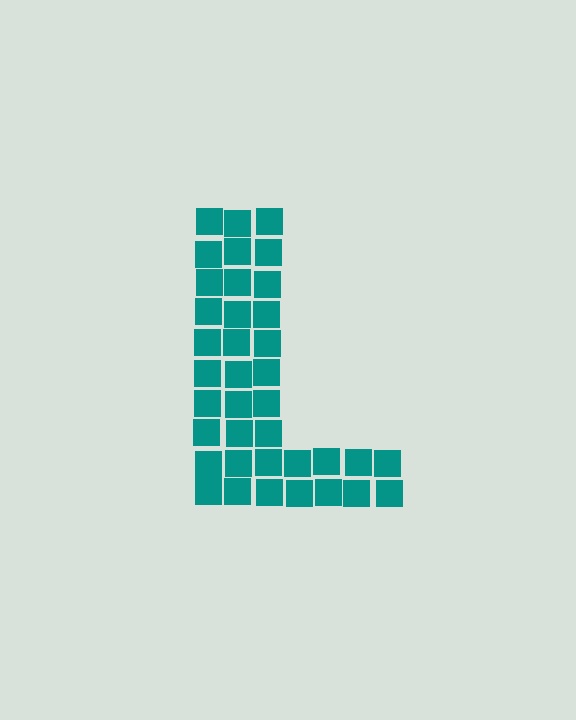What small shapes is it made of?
It is made of small squares.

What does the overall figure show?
The overall figure shows the letter L.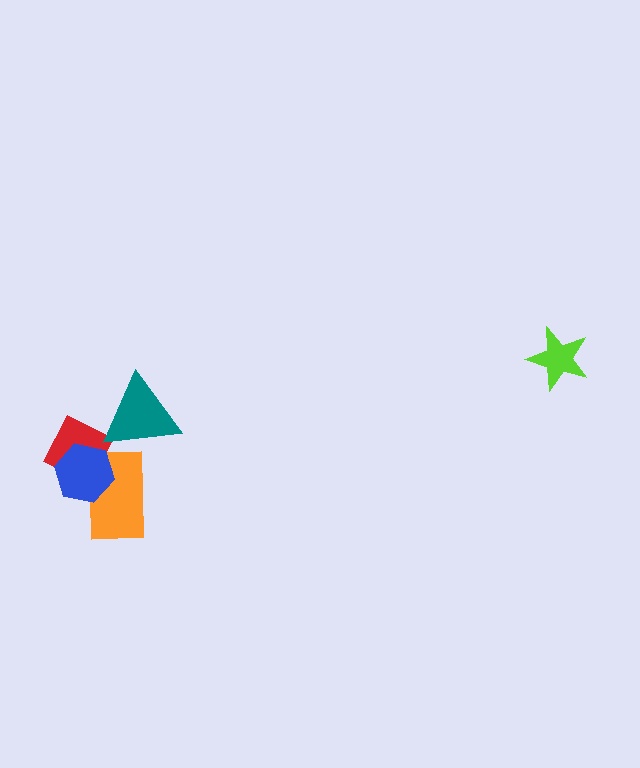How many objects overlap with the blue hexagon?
2 objects overlap with the blue hexagon.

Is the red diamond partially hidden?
Yes, it is partially covered by another shape.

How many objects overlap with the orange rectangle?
2 objects overlap with the orange rectangle.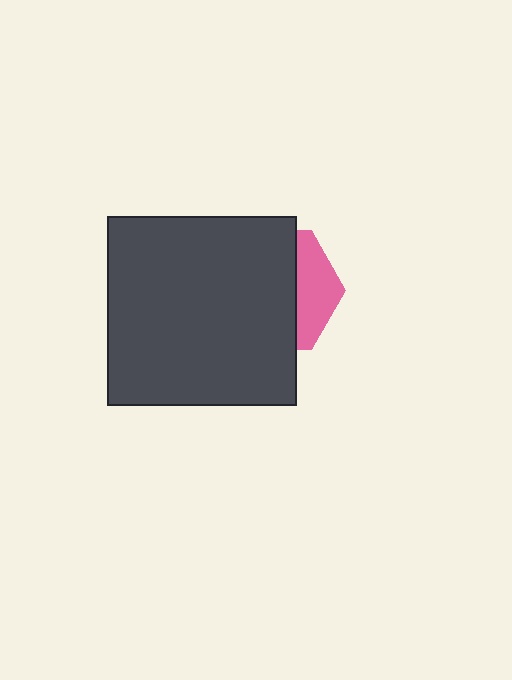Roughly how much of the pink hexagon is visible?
A small part of it is visible (roughly 30%).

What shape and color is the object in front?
The object in front is a dark gray square.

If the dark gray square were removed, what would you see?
You would see the complete pink hexagon.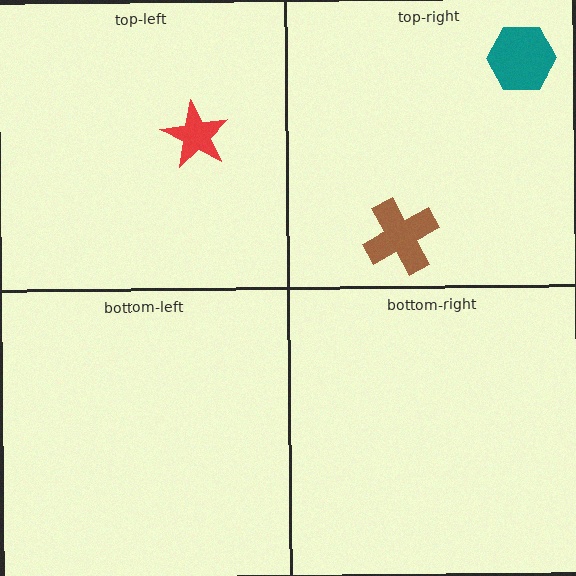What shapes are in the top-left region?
The red star.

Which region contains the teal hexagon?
The top-right region.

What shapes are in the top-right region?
The brown cross, the teal hexagon.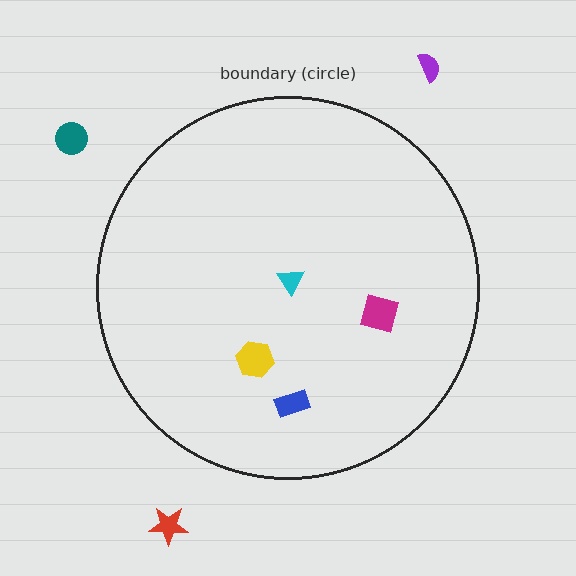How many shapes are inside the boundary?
4 inside, 3 outside.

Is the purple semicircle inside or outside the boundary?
Outside.